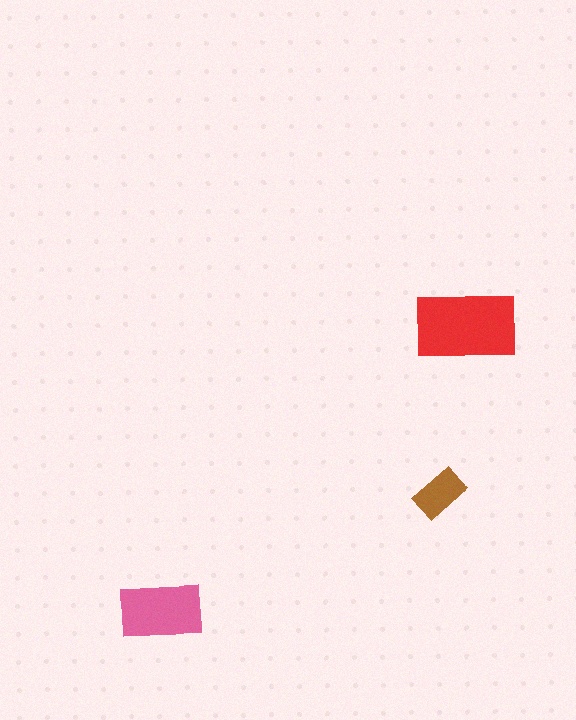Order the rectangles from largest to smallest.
the red one, the pink one, the brown one.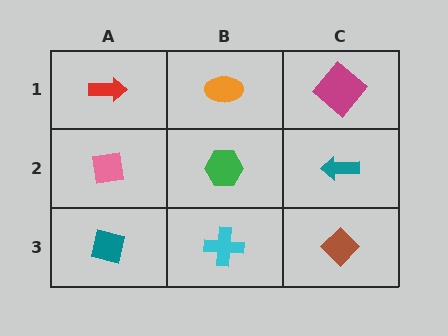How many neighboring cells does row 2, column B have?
4.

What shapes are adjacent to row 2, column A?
A red arrow (row 1, column A), a teal square (row 3, column A), a green hexagon (row 2, column B).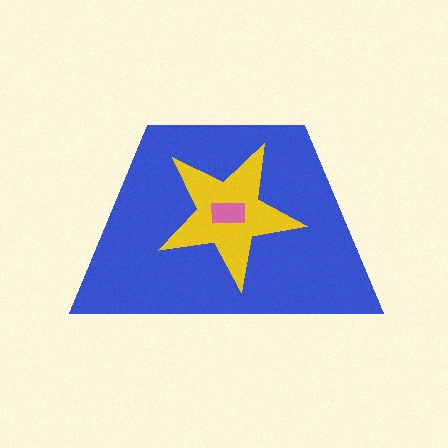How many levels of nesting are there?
3.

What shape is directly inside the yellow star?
The pink rectangle.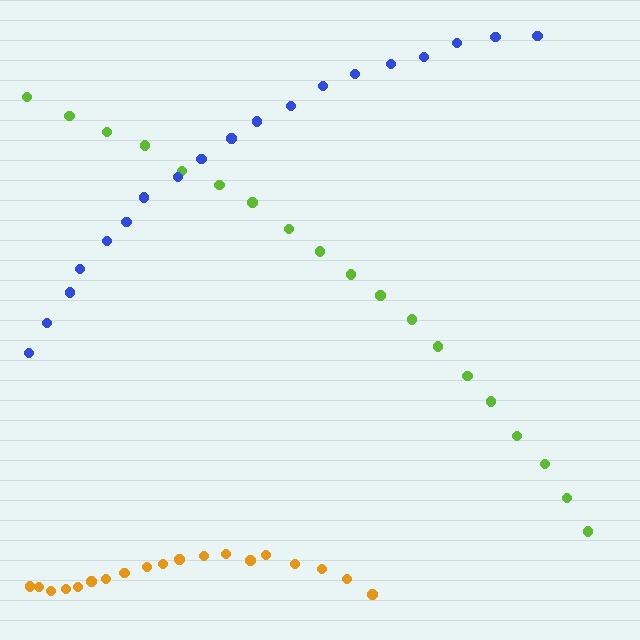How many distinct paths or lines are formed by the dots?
There are 3 distinct paths.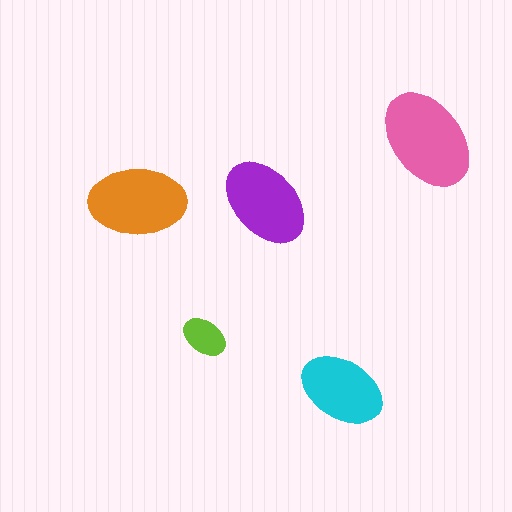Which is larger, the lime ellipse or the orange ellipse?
The orange one.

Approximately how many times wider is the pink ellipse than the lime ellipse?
About 2.5 times wider.